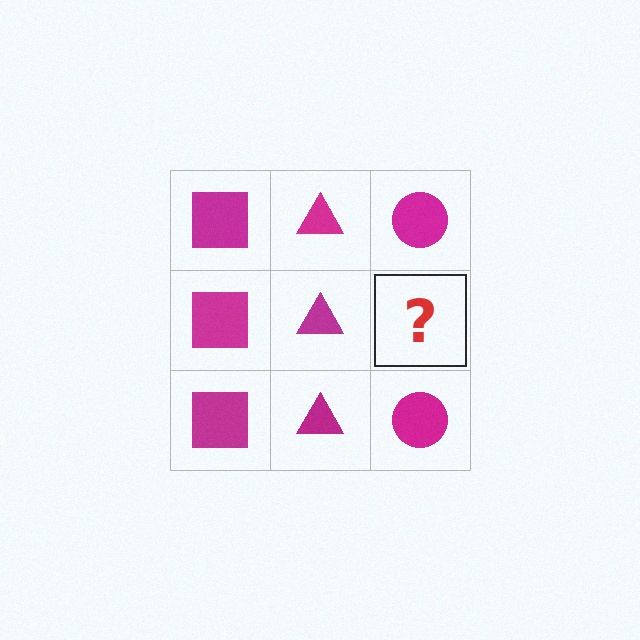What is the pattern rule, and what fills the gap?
The rule is that each column has a consistent shape. The gap should be filled with a magenta circle.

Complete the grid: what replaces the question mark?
The question mark should be replaced with a magenta circle.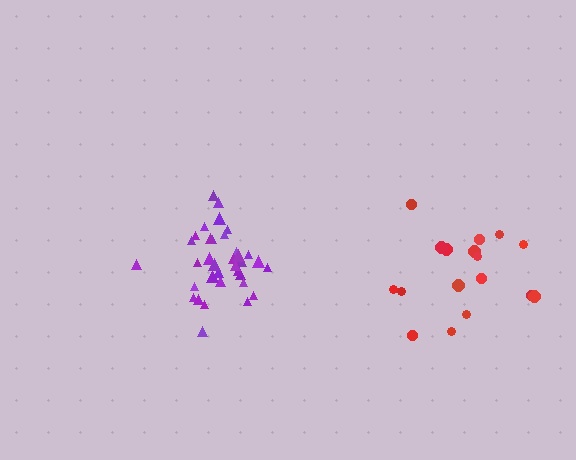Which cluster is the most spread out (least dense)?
Red.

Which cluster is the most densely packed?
Purple.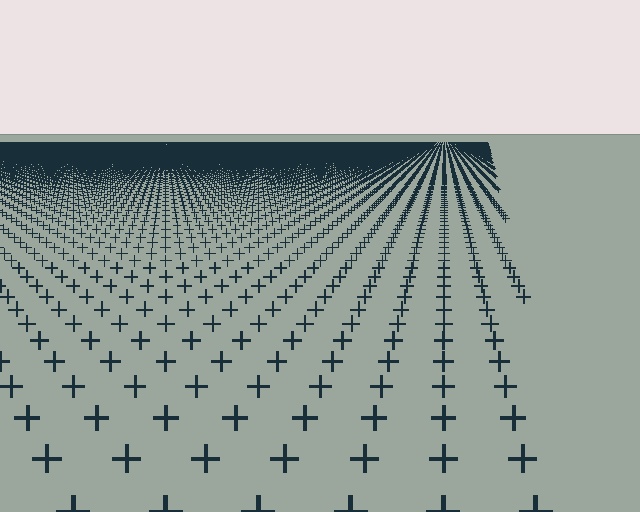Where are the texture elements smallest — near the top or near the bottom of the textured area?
Near the top.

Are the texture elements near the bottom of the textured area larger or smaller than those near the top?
Larger. Near the bottom, elements are closer to the viewer and appear at a bigger on-screen size.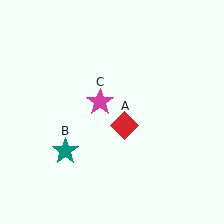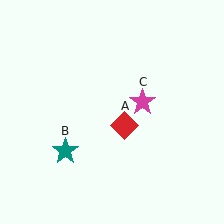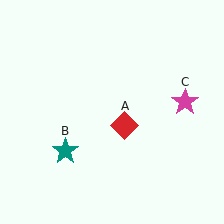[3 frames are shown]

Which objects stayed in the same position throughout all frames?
Red diamond (object A) and teal star (object B) remained stationary.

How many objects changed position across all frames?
1 object changed position: magenta star (object C).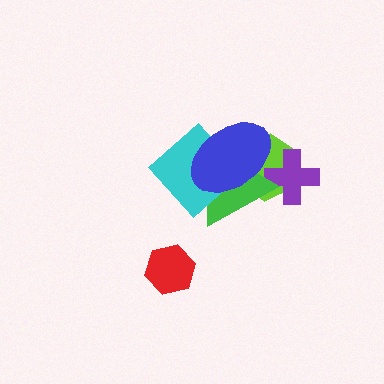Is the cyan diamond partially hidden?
Yes, it is partially covered by another shape.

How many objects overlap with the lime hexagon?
4 objects overlap with the lime hexagon.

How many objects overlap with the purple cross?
3 objects overlap with the purple cross.